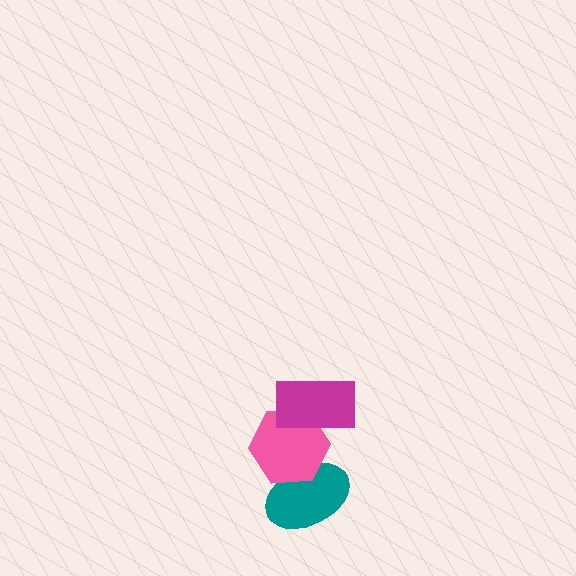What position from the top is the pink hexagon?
The pink hexagon is 2nd from the top.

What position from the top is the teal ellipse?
The teal ellipse is 3rd from the top.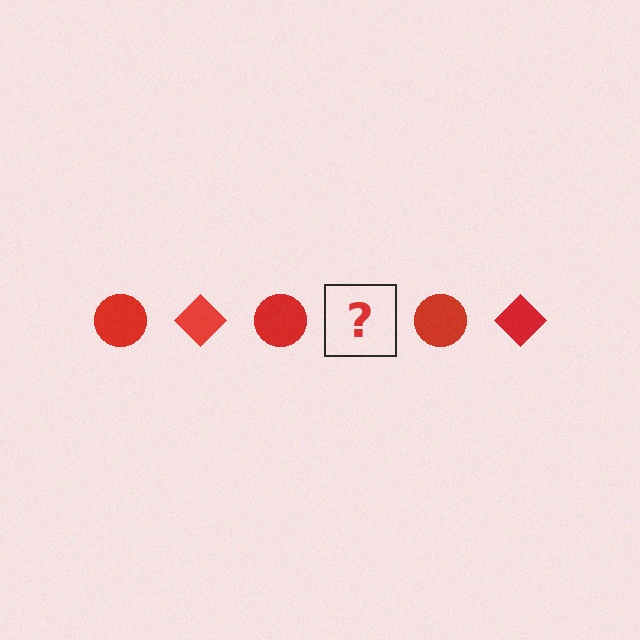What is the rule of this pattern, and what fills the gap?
The rule is that the pattern cycles through circle, diamond shapes in red. The gap should be filled with a red diamond.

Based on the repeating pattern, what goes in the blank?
The blank should be a red diamond.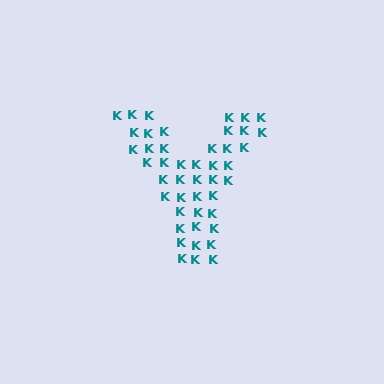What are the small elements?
The small elements are letter K's.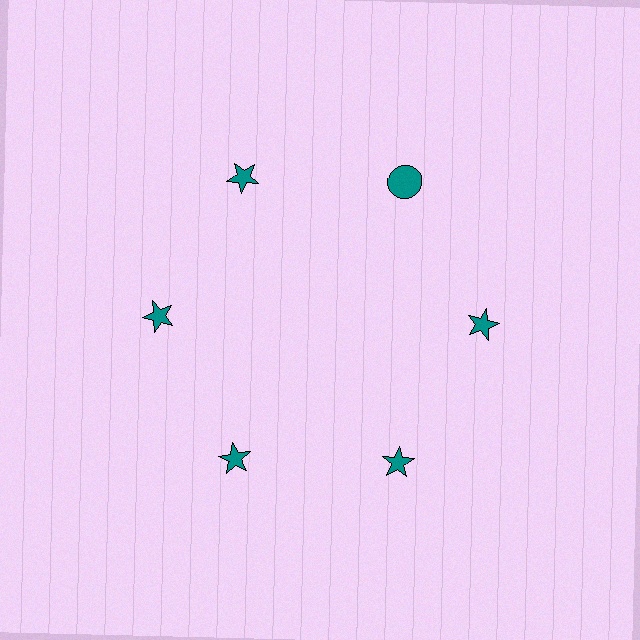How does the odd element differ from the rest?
It has a different shape: circle instead of star.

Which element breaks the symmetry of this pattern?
The teal circle at roughly the 1 o'clock position breaks the symmetry. All other shapes are teal stars.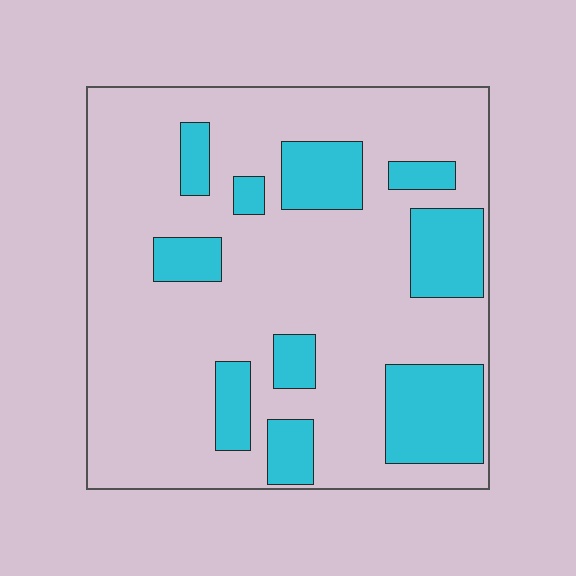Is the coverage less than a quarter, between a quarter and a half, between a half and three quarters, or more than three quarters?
Less than a quarter.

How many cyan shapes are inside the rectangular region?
10.